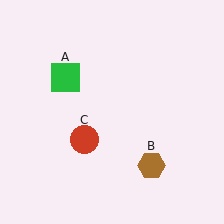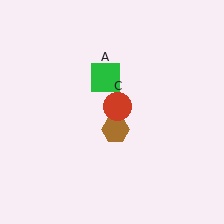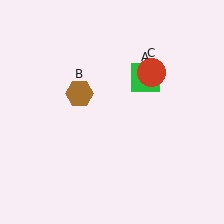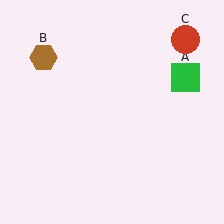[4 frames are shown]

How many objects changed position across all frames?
3 objects changed position: green square (object A), brown hexagon (object B), red circle (object C).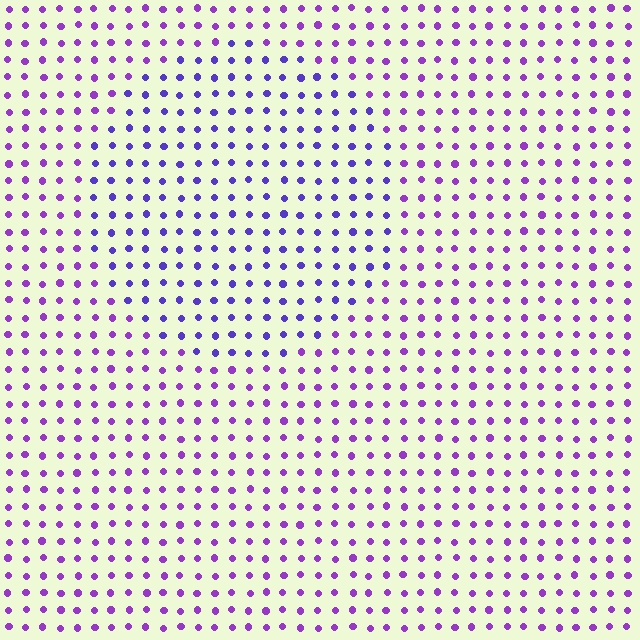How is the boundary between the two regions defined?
The boundary is defined purely by a slight shift in hue (about 28 degrees). Spacing, size, and orientation are identical on both sides.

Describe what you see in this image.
The image is filled with small purple elements in a uniform arrangement. A circle-shaped region is visible where the elements are tinted to a slightly different hue, forming a subtle color boundary.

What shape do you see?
I see a circle.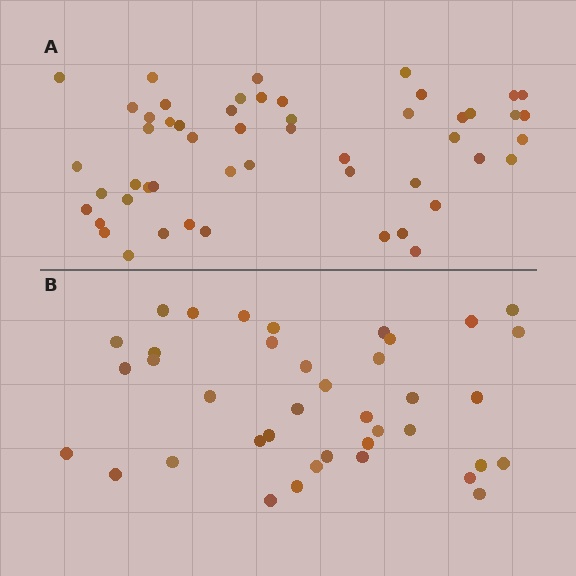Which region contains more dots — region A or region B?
Region A (the top region) has more dots.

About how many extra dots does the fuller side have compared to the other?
Region A has approximately 15 more dots than region B.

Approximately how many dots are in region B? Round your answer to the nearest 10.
About 40 dots. (The exact count is 39, which rounds to 40.)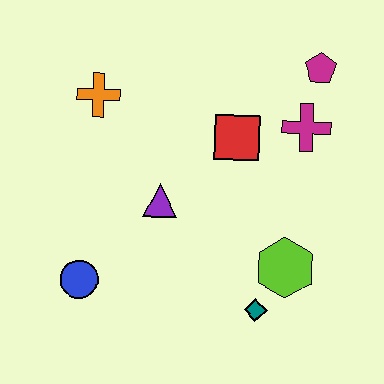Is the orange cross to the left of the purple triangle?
Yes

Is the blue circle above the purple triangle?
No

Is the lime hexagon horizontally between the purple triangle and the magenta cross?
Yes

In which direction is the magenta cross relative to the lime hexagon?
The magenta cross is above the lime hexagon.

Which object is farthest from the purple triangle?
The magenta pentagon is farthest from the purple triangle.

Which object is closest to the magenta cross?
The magenta pentagon is closest to the magenta cross.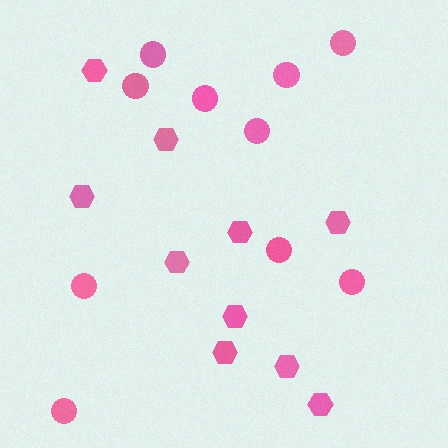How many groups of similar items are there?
There are 2 groups: one group of hexagons (10) and one group of circles (10).